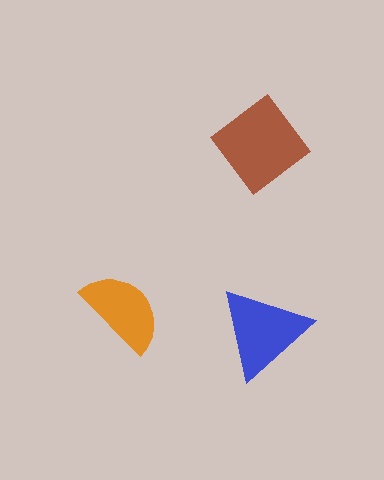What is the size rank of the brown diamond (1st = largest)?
1st.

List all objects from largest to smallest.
The brown diamond, the blue triangle, the orange semicircle.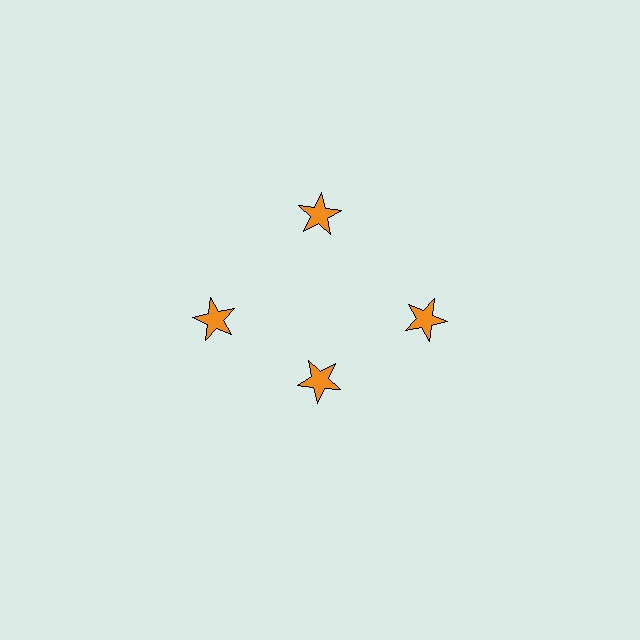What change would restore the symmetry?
The symmetry would be restored by moving it outward, back onto the ring so that all 4 stars sit at equal angles and equal distance from the center.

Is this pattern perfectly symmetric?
No. The 4 orange stars are arranged in a ring, but one element near the 6 o'clock position is pulled inward toward the center, breaking the 4-fold rotational symmetry.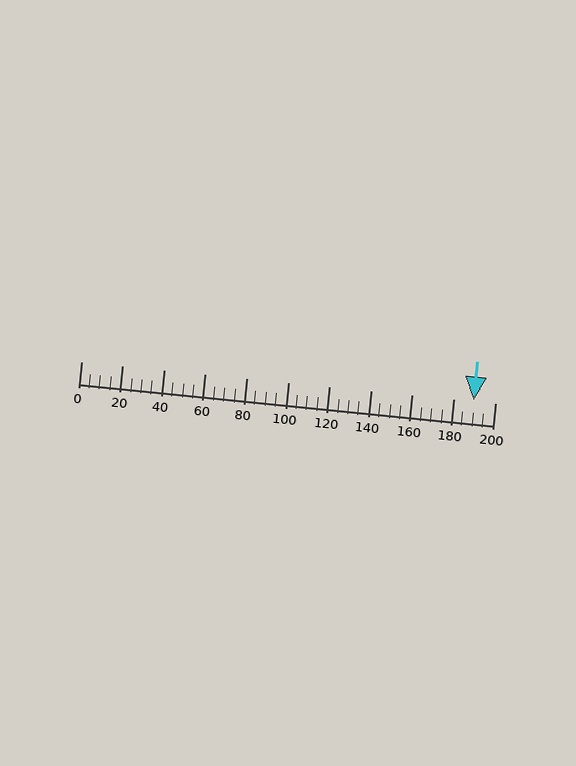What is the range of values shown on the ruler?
The ruler shows values from 0 to 200.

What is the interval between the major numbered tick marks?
The major tick marks are spaced 20 units apart.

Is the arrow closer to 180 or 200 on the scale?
The arrow is closer to 180.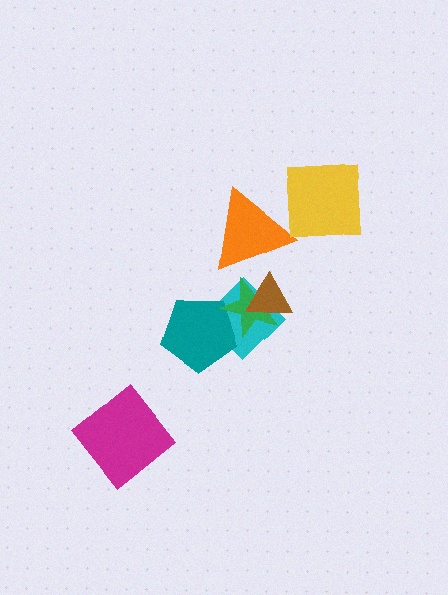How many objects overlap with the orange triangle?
1 object overlaps with the orange triangle.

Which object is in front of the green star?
The brown triangle is in front of the green star.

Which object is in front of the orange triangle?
The yellow square is in front of the orange triangle.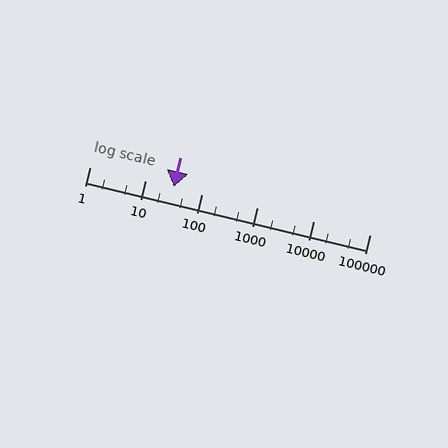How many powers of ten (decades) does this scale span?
The scale spans 5 decades, from 1 to 100000.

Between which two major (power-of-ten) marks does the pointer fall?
The pointer is between 10 and 100.